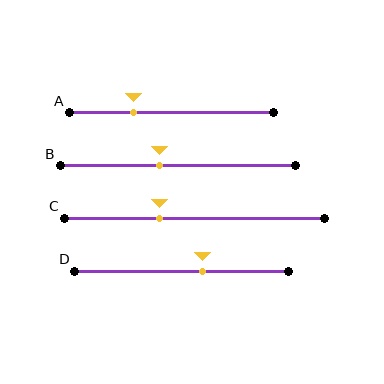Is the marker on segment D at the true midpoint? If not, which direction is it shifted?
No, the marker on segment D is shifted to the right by about 10% of the segment length.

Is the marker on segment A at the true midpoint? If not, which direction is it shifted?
No, the marker on segment A is shifted to the left by about 18% of the segment length.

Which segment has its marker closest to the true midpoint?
Segment B has its marker closest to the true midpoint.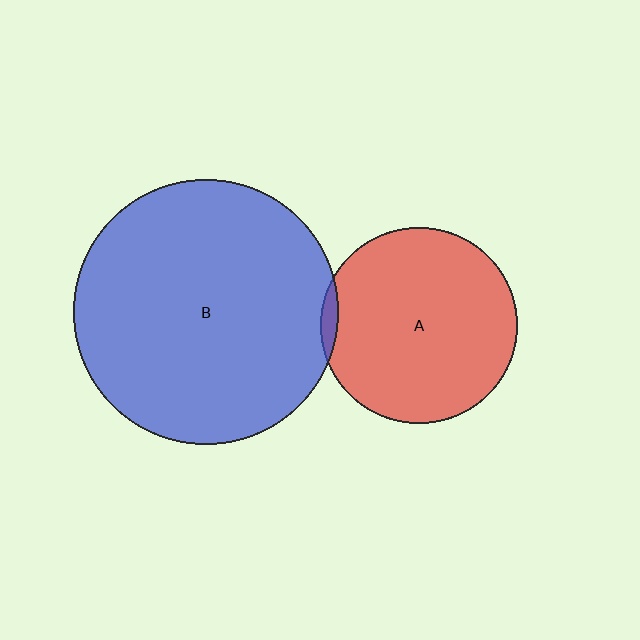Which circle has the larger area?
Circle B (blue).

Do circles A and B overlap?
Yes.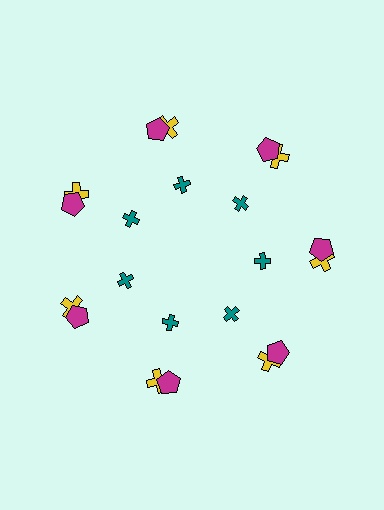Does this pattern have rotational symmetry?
Yes, this pattern has 7-fold rotational symmetry. It looks the same after rotating 51 degrees around the center.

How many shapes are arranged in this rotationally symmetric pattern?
There are 21 shapes, arranged in 7 groups of 3.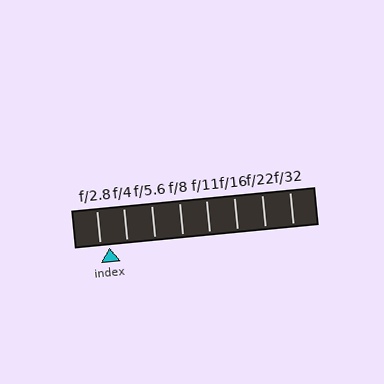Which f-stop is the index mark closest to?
The index mark is closest to f/2.8.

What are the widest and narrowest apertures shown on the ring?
The widest aperture shown is f/2.8 and the narrowest is f/32.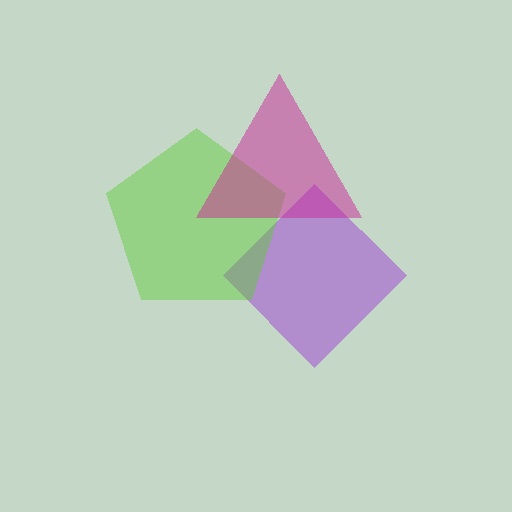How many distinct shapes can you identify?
There are 3 distinct shapes: a purple diamond, a lime pentagon, a magenta triangle.